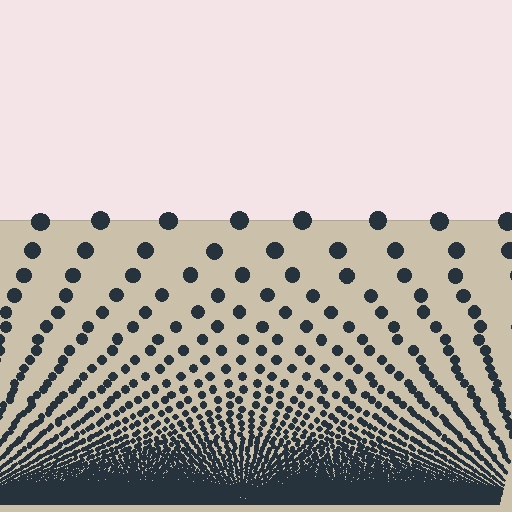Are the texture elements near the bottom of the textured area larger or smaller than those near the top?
Smaller. The gradient is inverted — elements near the bottom are smaller and denser.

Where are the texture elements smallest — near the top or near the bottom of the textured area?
Near the bottom.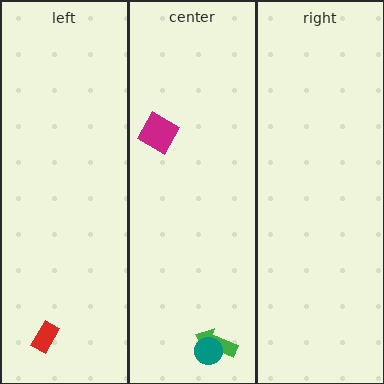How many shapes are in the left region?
1.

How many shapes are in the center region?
3.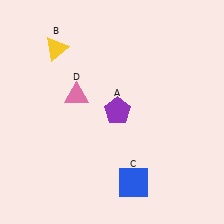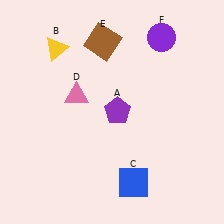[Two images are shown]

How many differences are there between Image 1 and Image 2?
There are 2 differences between the two images.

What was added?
A brown square (E), a purple circle (F) were added in Image 2.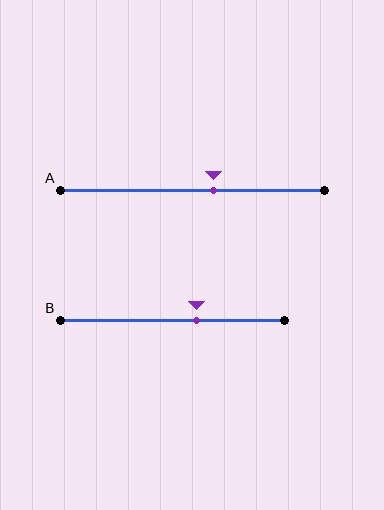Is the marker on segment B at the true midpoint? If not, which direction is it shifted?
No, the marker on segment B is shifted to the right by about 11% of the segment length.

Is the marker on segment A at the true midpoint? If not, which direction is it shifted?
No, the marker on segment A is shifted to the right by about 8% of the segment length.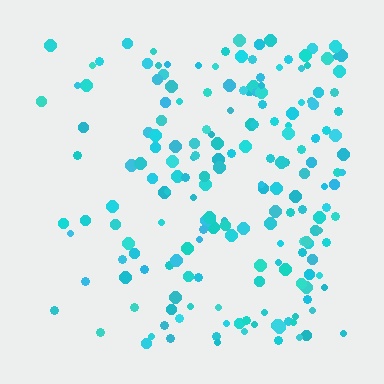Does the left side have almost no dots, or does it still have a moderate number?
Still a moderate number, just noticeably fewer than the right.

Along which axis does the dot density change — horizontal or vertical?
Horizontal.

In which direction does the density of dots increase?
From left to right, with the right side densest.